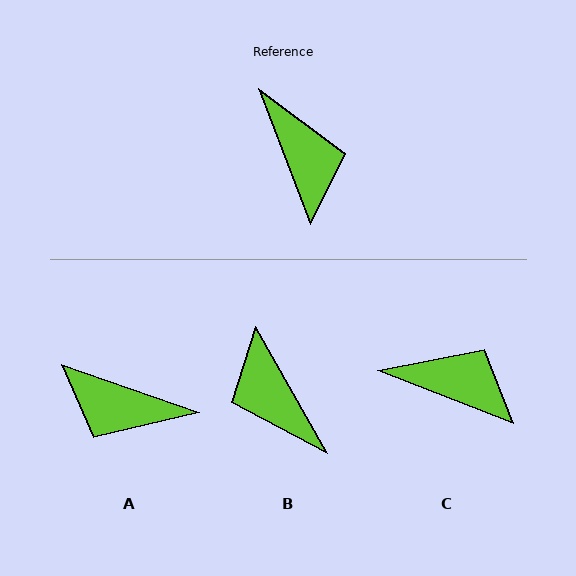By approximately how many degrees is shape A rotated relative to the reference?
Approximately 130 degrees clockwise.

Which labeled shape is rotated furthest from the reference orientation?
B, about 171 degrees away.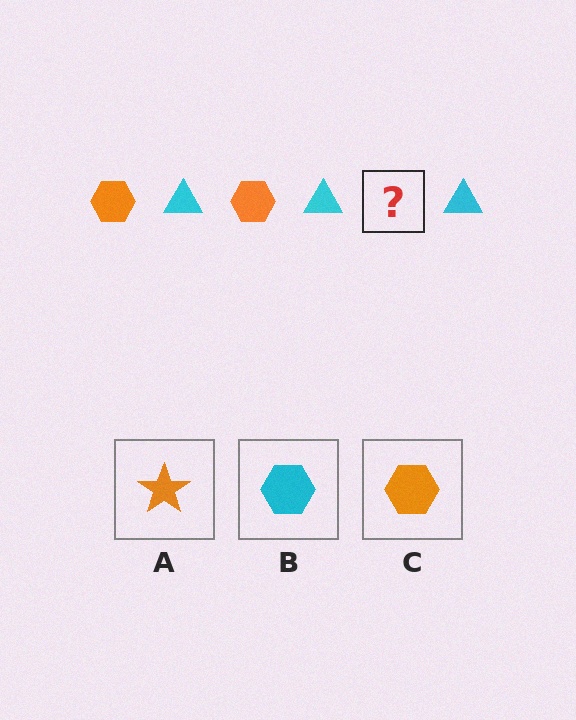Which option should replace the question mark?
Option C.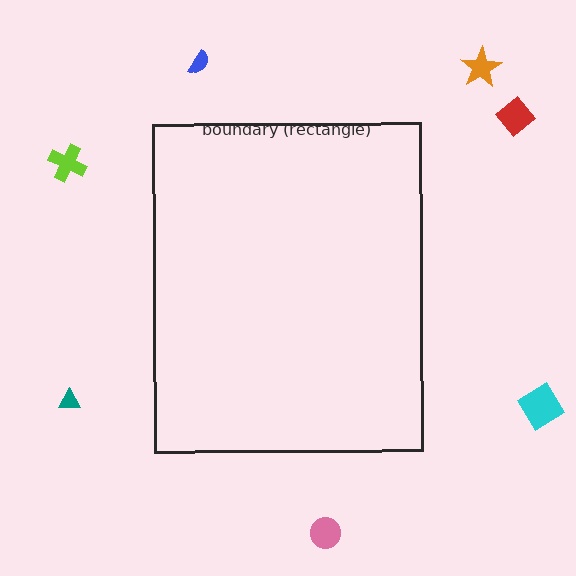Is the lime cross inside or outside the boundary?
Outside.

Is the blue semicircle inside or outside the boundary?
Outside.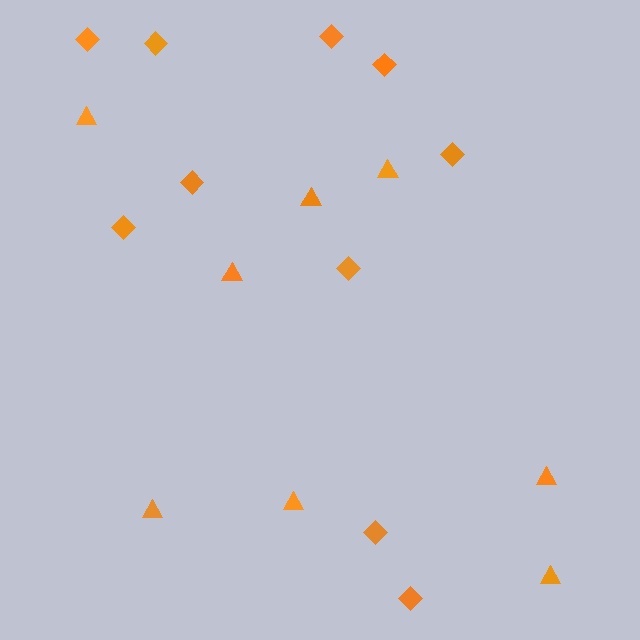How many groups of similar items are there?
There are 2 groups: one group of triangles (8) and one group of diamonds (10).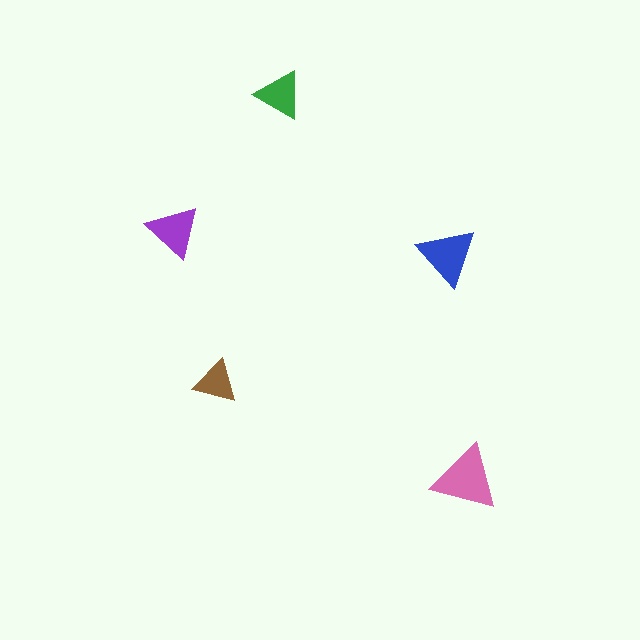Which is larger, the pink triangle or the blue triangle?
The pink one.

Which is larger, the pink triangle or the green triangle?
The pink one.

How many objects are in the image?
There are 5 objects in the image.